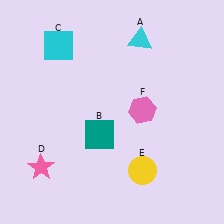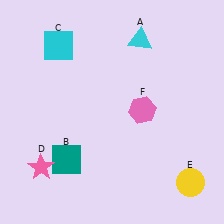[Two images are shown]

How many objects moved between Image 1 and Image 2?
2 objects moved between the two images.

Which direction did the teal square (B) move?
The teal square (B) moved left.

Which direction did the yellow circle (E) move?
The yellow circle (E) moved right.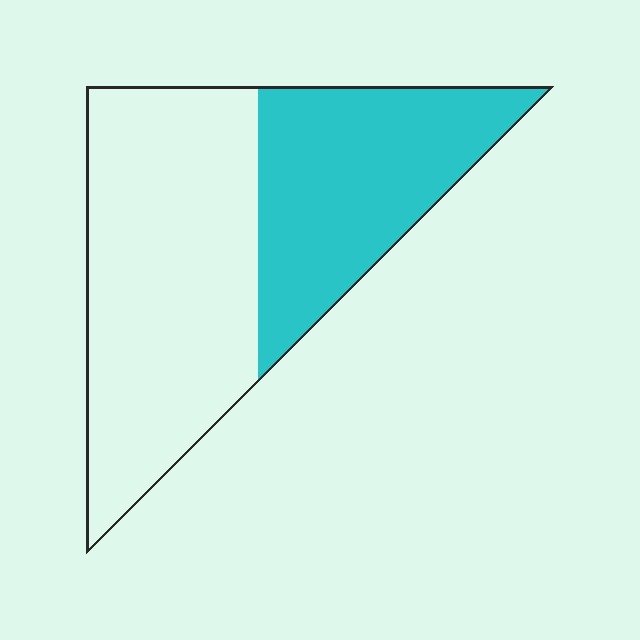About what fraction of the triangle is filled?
About two fifths (2/5).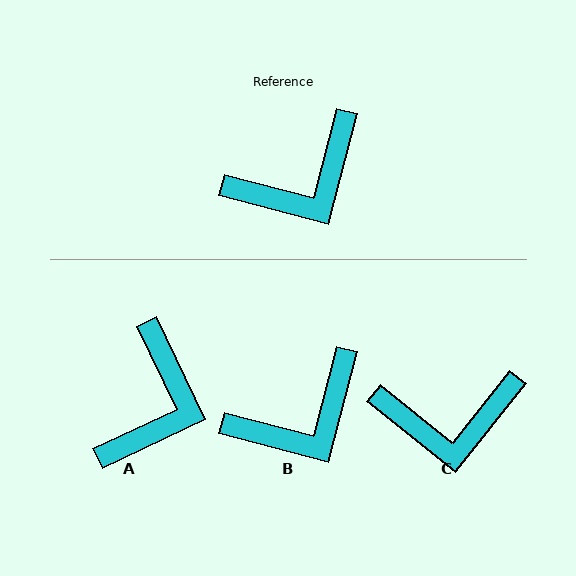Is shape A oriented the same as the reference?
No, it is off by about 40 degrees.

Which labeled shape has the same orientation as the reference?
B.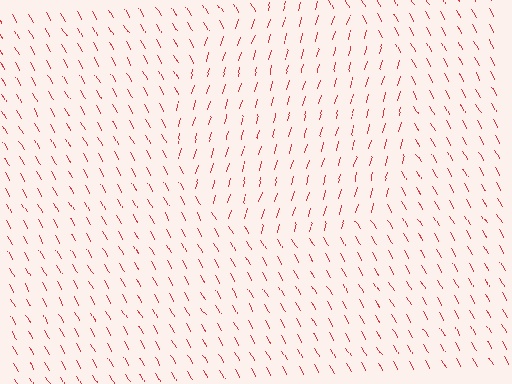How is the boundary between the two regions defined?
The boundary is defined purely by a change in line orientation (approximately 45 degrees difference). All lines are the same color and thickness.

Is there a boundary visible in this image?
Yes, there is a texture boundary formed by a change in line orientation.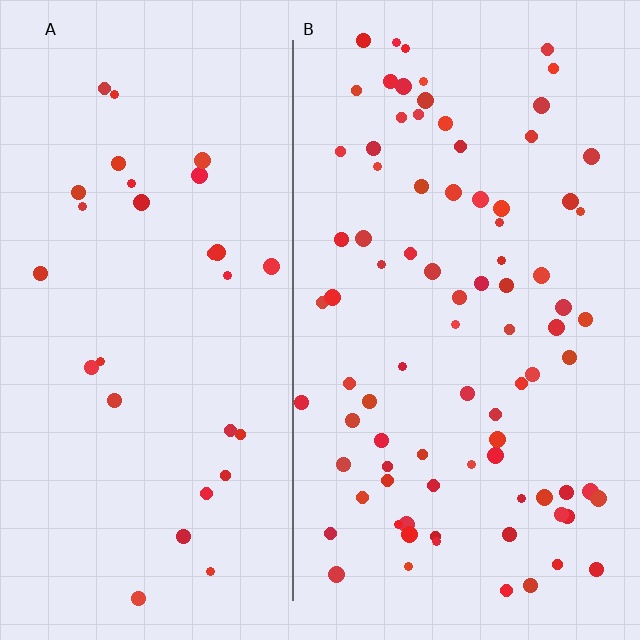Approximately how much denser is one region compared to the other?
Approximately 2.9× — region B over region A.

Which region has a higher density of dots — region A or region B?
B (the right).